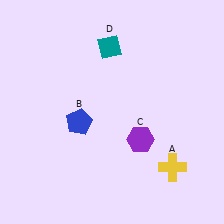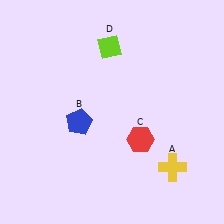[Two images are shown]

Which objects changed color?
C changed from purple to red. D changed from teal to lime.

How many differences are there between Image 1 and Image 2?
There are 2 differences between the two images.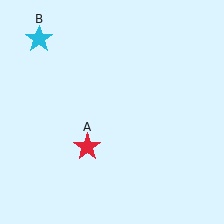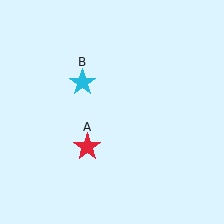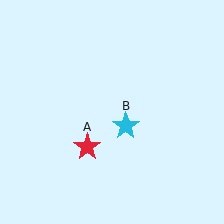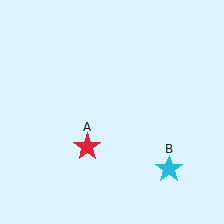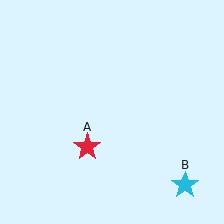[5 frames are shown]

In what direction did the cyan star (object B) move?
The cyan star (object B) moved down and to the right.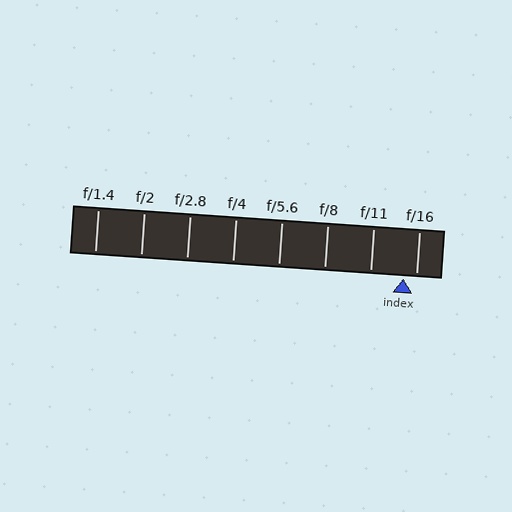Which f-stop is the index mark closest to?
The index mark is closest to f/16.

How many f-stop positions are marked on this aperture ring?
There are 8 f-stop positions marked.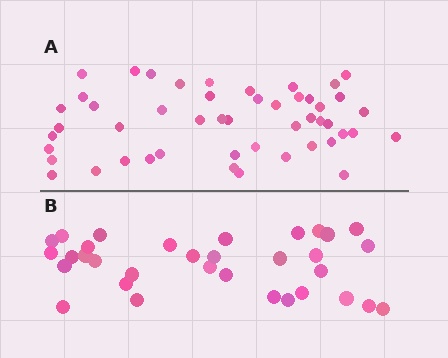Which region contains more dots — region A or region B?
Region A (the top region) has more dots.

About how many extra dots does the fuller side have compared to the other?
Region A has approximately 15 more dots than region B.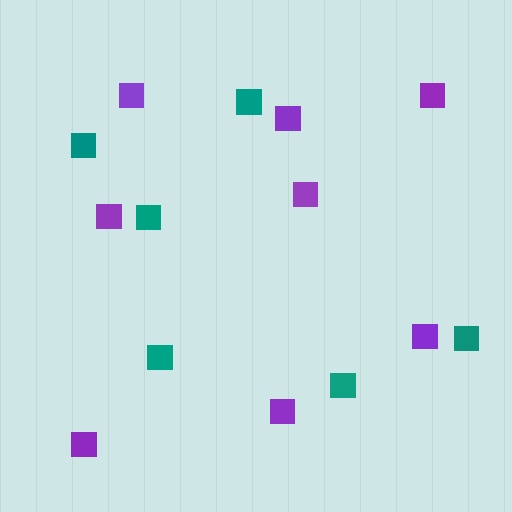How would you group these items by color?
There are 2 groups: one group of teal squares (6) and one group of purple squares (8).